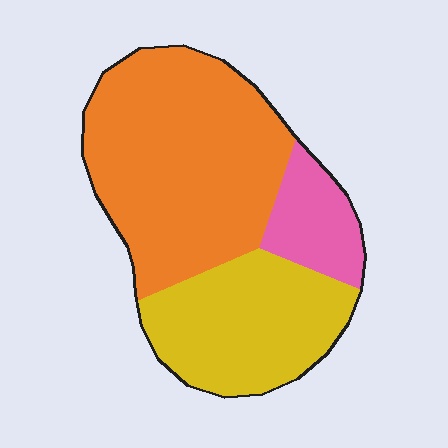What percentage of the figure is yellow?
Yellow takes up about one third (1/3) of the figure.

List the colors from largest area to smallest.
From largest to smallest: orange, yellow, pink.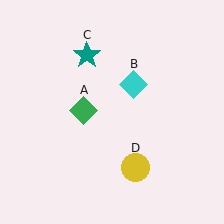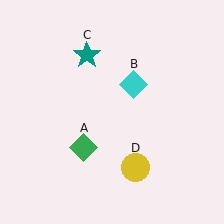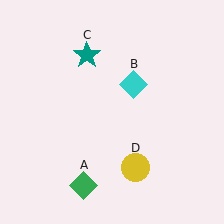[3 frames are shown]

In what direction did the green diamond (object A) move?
The green diamond (object A) moved down.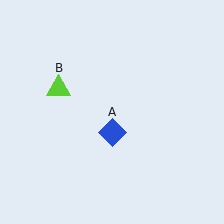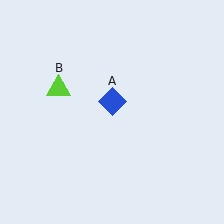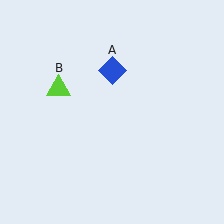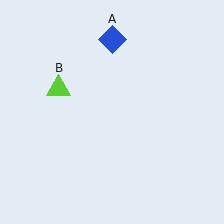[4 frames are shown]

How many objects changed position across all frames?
1 object changed position: blue diamond (object A).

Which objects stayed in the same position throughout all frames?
Lime triangle (object B) remained stationary.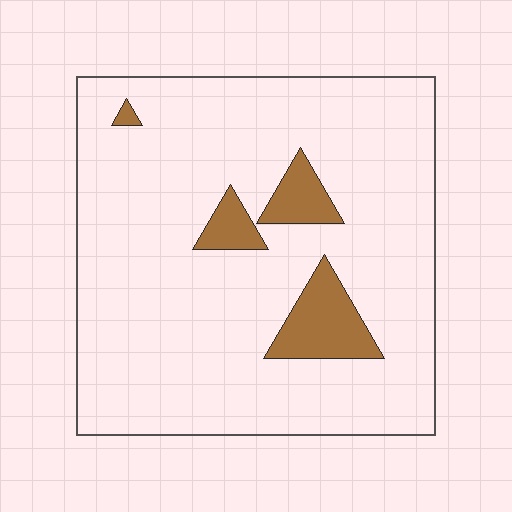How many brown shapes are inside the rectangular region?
4.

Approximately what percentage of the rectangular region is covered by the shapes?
Approximately 10%.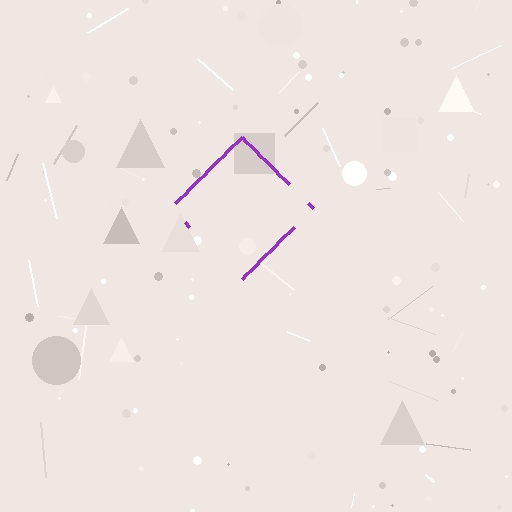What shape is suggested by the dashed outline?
The dashed outline suggests a diamond.